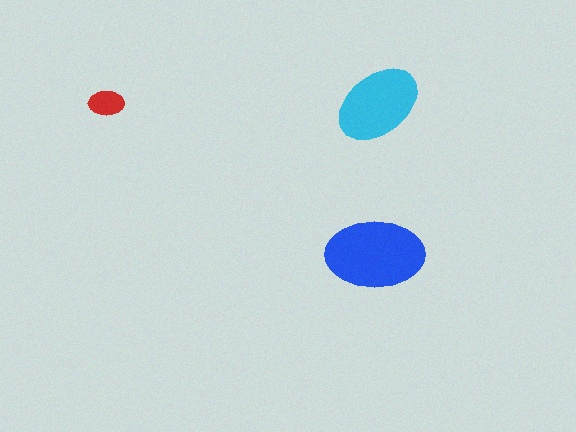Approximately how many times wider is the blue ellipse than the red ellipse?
About 2.5 times wider.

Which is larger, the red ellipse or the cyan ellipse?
The cyan one.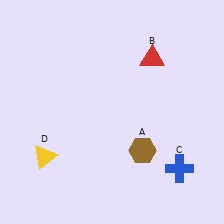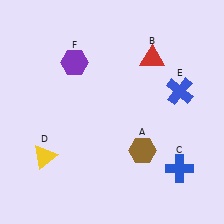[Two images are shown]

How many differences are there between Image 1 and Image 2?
There are 2 differences between the two images.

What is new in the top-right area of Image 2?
A blue cross (E) was added in the top-right area of Image 2.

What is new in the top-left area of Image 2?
A purple hexagon (F) was added in the top-left area of Image 2.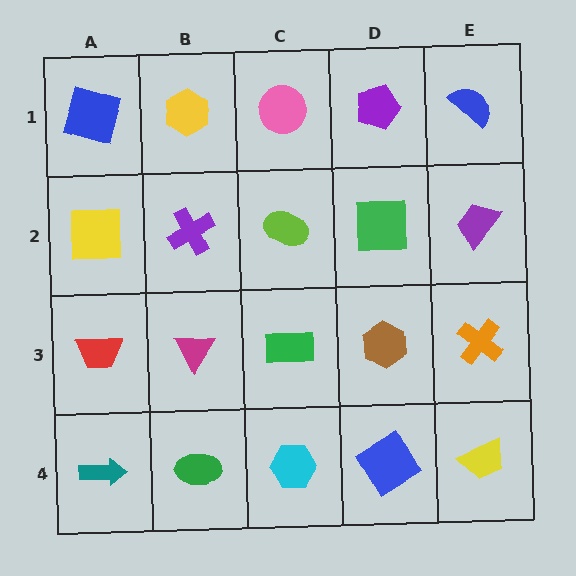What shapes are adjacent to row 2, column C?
A pink circle (row 1, column C), a green rectangle (row 3, column C), a purple cross (row 2, column B), a green square (row 2, column D).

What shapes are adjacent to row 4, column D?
A brown hexagon (row 3, column D), a cyan hexagon (row 4, column C), a yellow trapezoid (row 4, column E).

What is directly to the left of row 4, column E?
A blue diamond.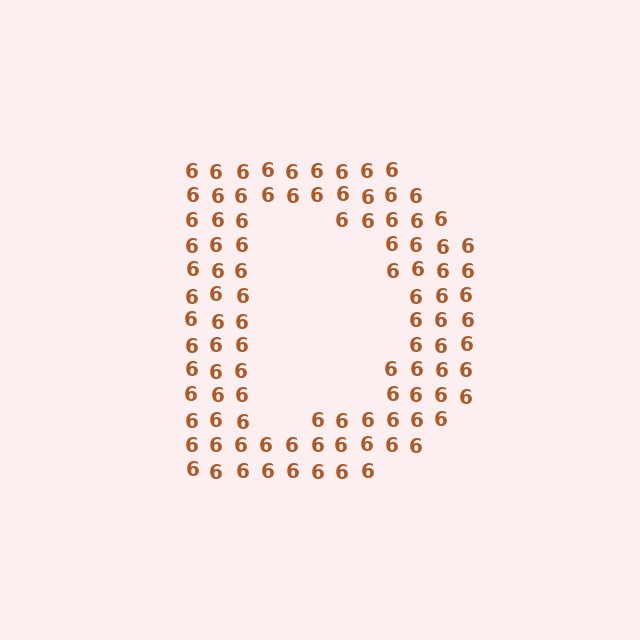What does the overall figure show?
The overall figure shows the letter D.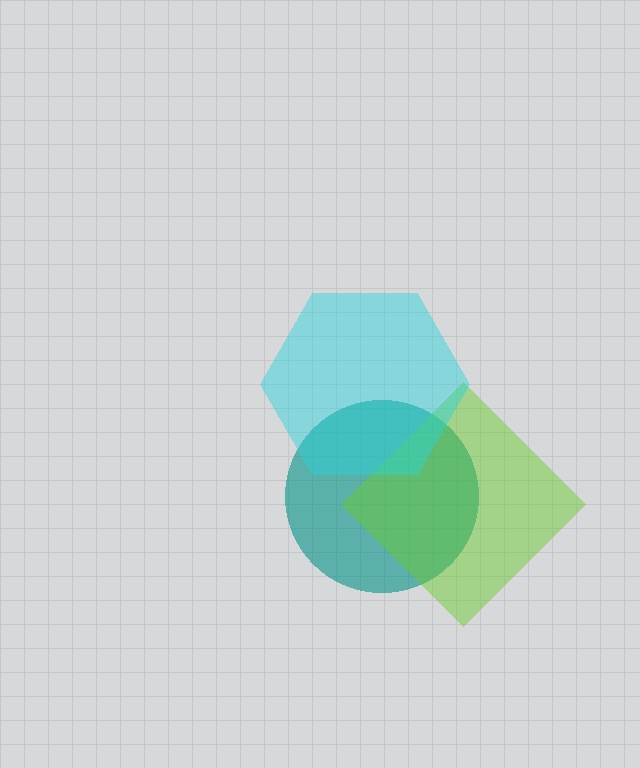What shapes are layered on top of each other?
The layered shapes are: a teal circle, a lime diamond, a cyan hexagon.